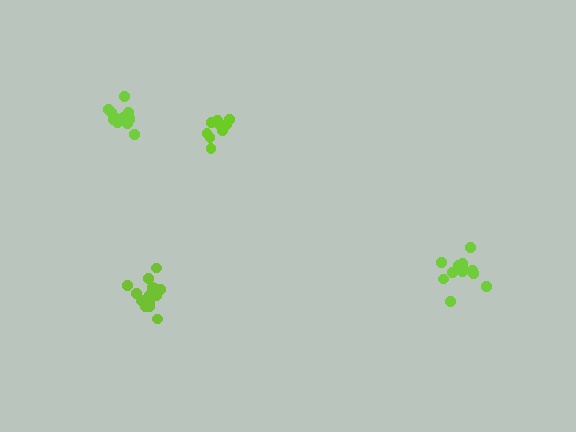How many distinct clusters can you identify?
There are 4 distinct clusters.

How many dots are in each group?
Group 1: 15 dots, Group 2: 9 dots, Group 3: 12 dots, Group 4: 12 dots (48 total).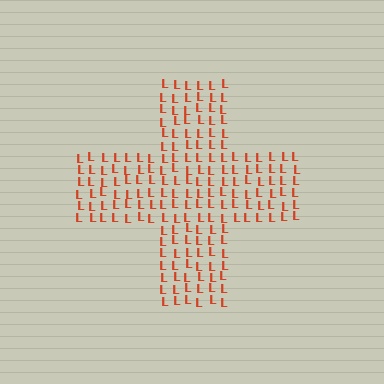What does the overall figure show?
The overall figure shows a cross.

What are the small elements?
The small elements are letter L's.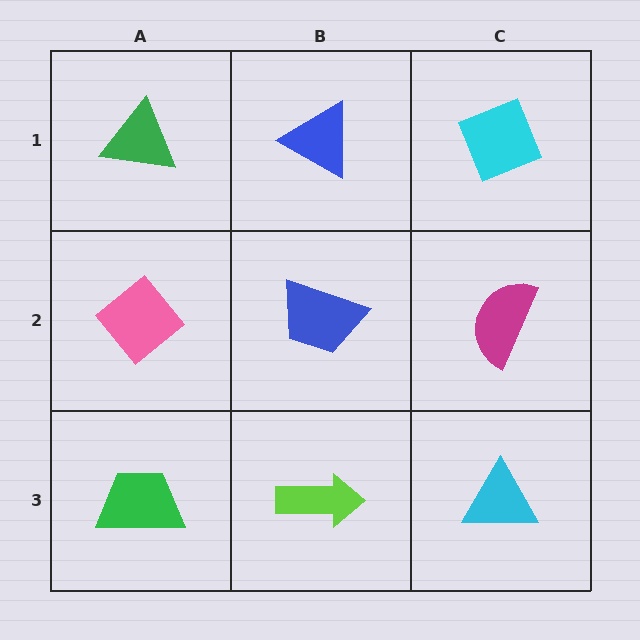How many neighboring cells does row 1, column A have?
2.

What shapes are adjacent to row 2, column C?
A cyan diamond (row 1, column C), a cyan triangle (row 3, column C), a blue trapezoid (row 2, column B).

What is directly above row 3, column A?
A pink diamond.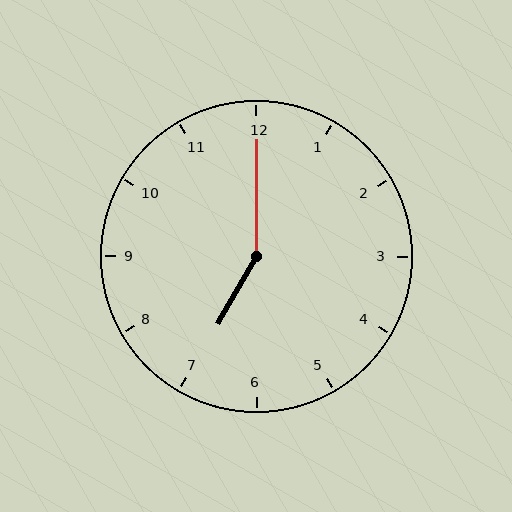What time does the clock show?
7:00.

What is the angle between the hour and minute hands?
Approximately 150 degrees.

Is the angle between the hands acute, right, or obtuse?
It is obtuse.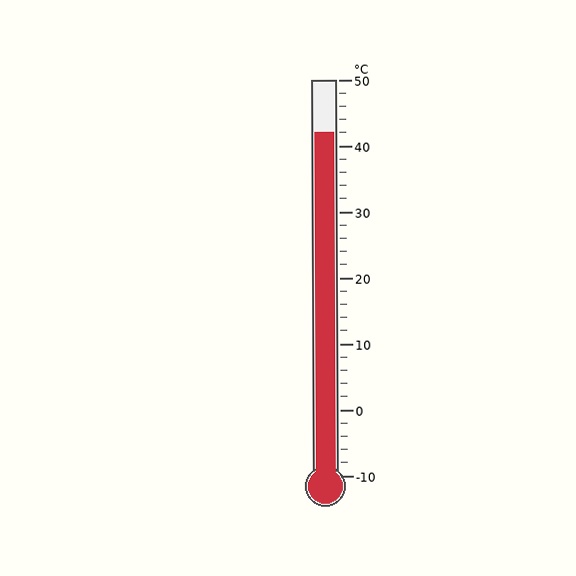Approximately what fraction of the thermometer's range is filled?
The thermometer is filled to approximately 85% of its range.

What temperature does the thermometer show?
The thermometer shows approximately 42°C.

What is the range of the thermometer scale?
The thermometer scale ranges from -10°C to 50°C.